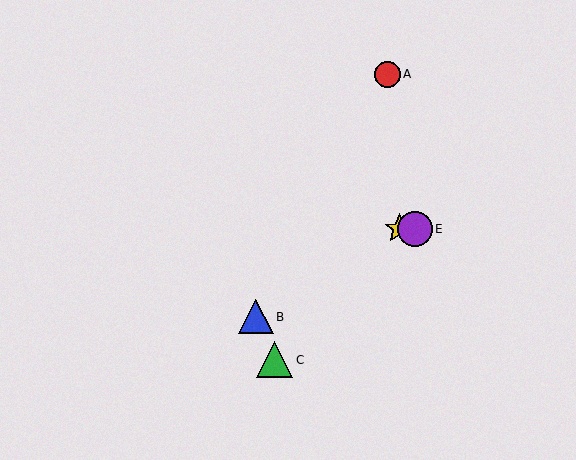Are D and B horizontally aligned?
No, D is at y≈229 and B is at y≈317.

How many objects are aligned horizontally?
2 objects (D, E) are aligned horizontally.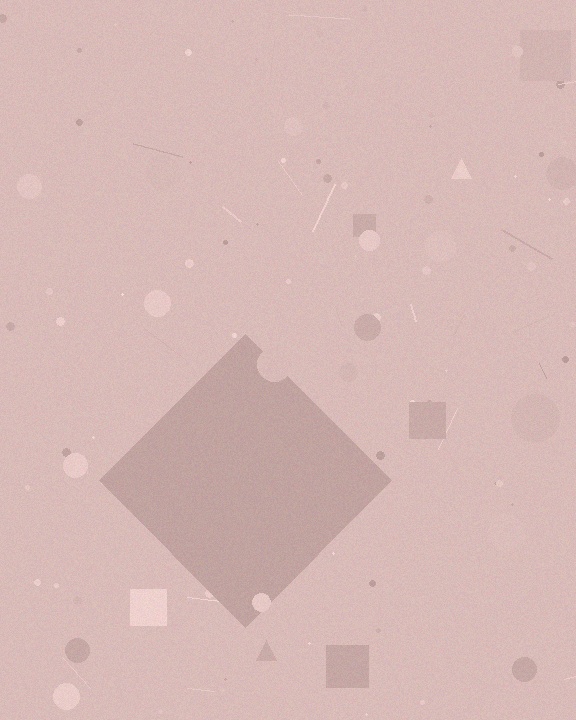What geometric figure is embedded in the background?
A diamond is embedded in the background.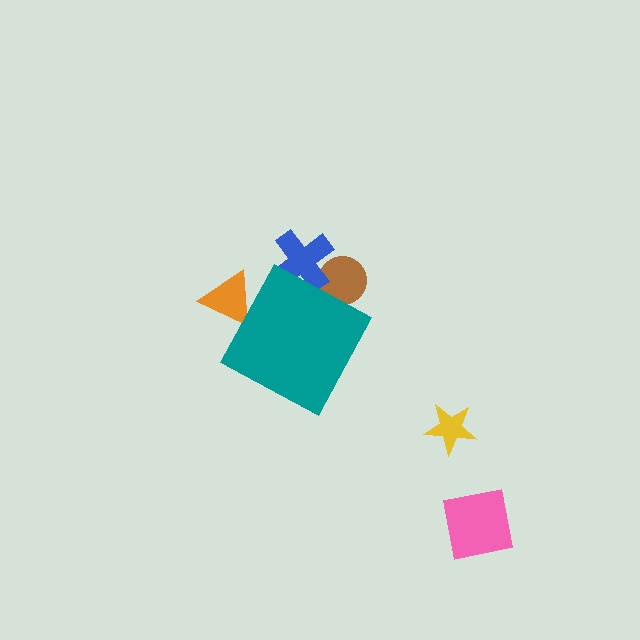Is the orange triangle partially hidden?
Yes, the orange triangle is partially hidden behind the teal diamond.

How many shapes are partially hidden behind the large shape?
3 shapes are partially hidden.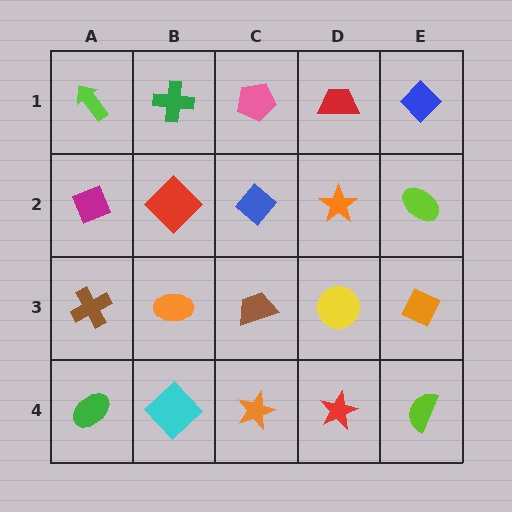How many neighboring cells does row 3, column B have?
4.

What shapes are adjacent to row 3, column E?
A lime ellipse (row 2, column E), a lime semicircle (row 4, column E), a yellow circle (row 3, column D).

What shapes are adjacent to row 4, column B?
An orange ellipse (row 3, column B), a green ellipse (row 4, column A), an orange star (row 4, column C).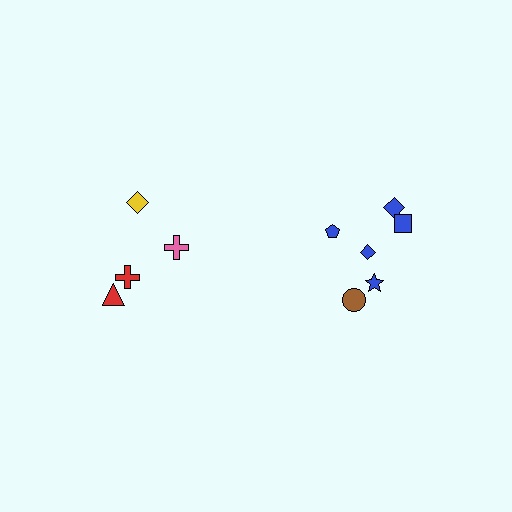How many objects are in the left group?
There are 4 objects.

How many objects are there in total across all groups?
There are 10 objects.